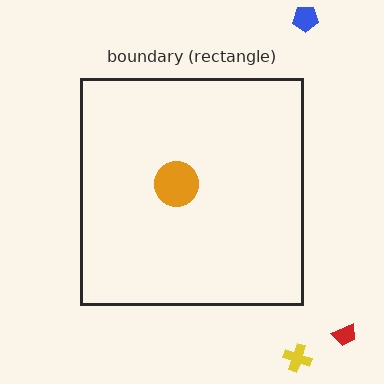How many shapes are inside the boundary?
1 inside, 3 outside.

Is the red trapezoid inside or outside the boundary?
Outside.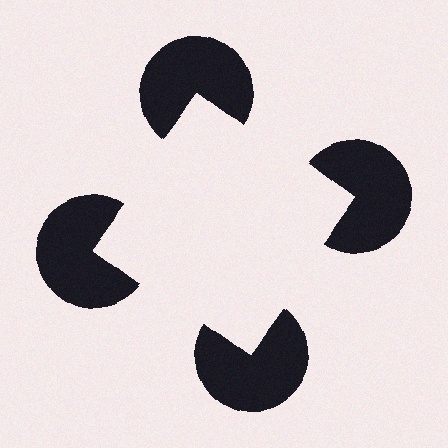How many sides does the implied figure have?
4 sides.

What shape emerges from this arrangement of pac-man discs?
An illusory square — its edges are inferred from the aligned wedge cuts in the pac-man discs, not physically drawn.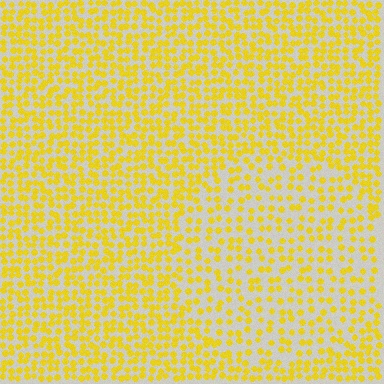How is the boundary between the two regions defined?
The boundary is defined by a change in element density (approximately 1.7x ratio). All elements are the same color, size, and shape.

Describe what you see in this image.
The image contains small yellow elements arranged at two different densities. A circle-shaped region is visible where the elements are less densely packed than the surrounding area.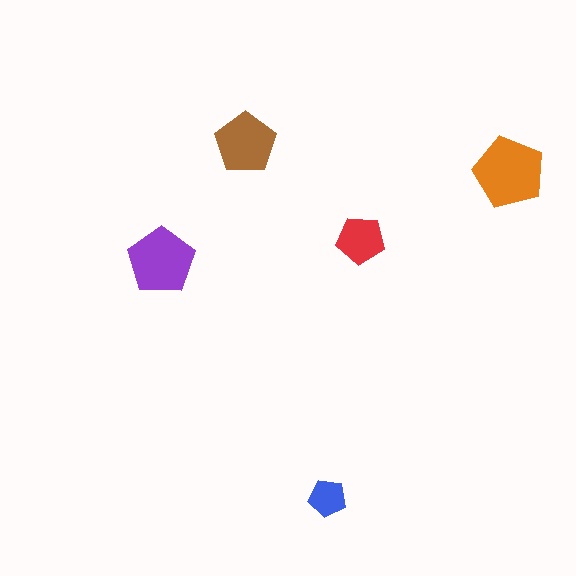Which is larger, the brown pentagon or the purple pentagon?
The purple one.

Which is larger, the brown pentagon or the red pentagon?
The brown one.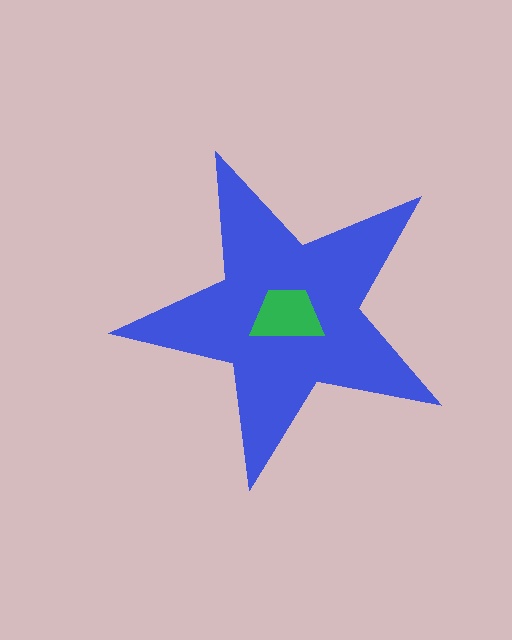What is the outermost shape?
The blue star.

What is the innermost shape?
The green trapezoid.